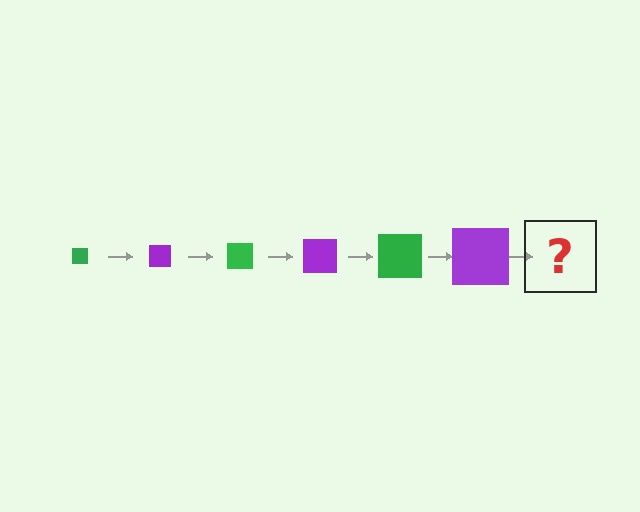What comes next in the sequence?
The next element should be a green square, larger than the previous one.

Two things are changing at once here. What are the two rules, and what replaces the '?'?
The two rules are that the square grows larger each step and the color cycles through green and purple. The '?' should be a green square, larger than the previous one.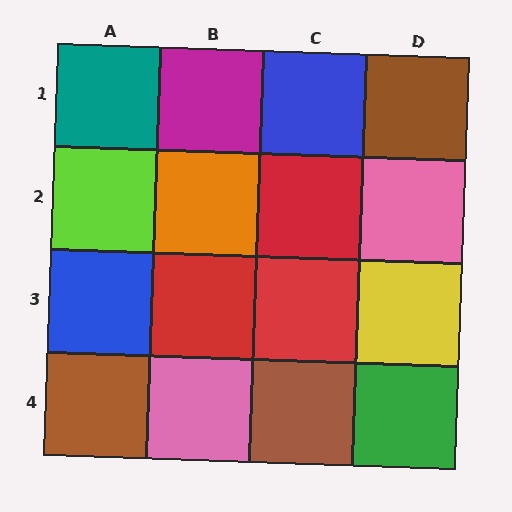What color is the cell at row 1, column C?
Blue.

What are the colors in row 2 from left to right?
Lime, orange, red, pink.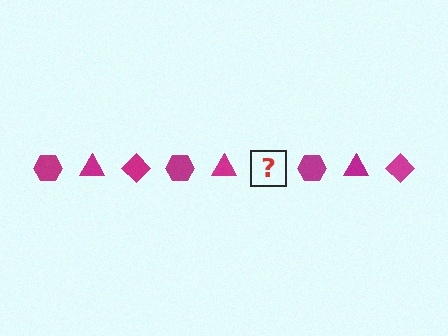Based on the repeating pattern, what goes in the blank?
The blank should be a magenta diamond.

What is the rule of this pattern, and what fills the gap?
The rule is that the pattern cycles through hexagon, triangle, diamond shapes in magenta. The gap should be filled with a magenta diamond.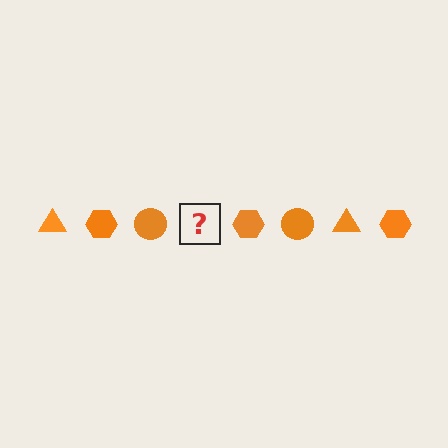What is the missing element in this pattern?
The missing element is an orange triangle.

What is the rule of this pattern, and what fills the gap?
The rule is that the pattern cycles through triangle, hexagon, circle shapes in orange. The gap should be filled with an orange triangle.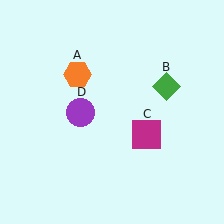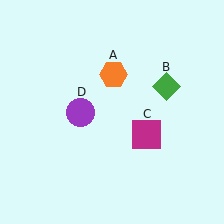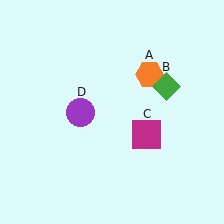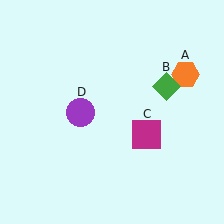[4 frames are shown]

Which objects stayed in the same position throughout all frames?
Green diamond (object B) and magenta square (object C) and purple circle (object D) remained stationary.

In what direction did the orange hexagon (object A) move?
The orange hexagon (object A) moved right.